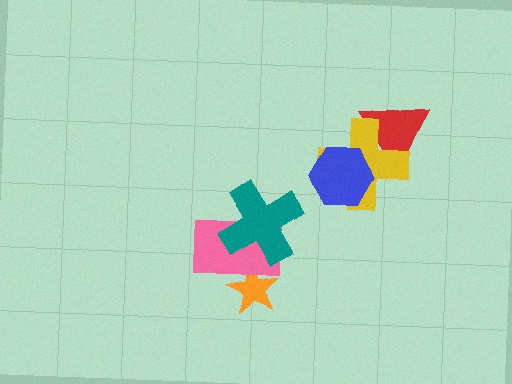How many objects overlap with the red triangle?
1 object overlaps with the red triangle.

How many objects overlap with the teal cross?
1 object overlaps with the teal cross.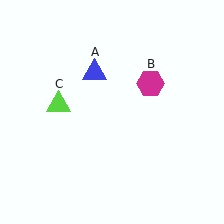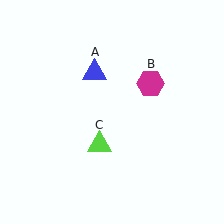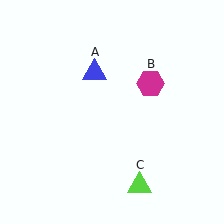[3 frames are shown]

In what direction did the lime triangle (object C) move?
The lime triangle (object C) moved down and to the right.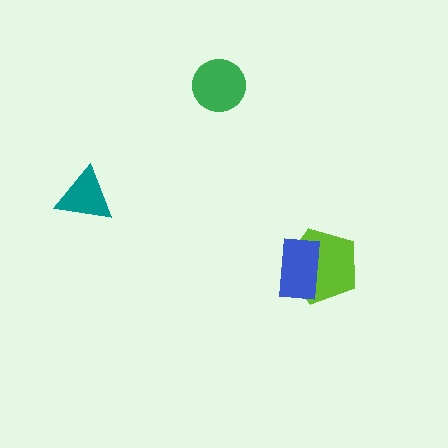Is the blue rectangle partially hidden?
No, no other shape covers it.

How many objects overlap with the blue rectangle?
1 object overlaps with the blue rectangle.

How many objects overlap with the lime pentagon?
1 object overlaps with the lime pentagon.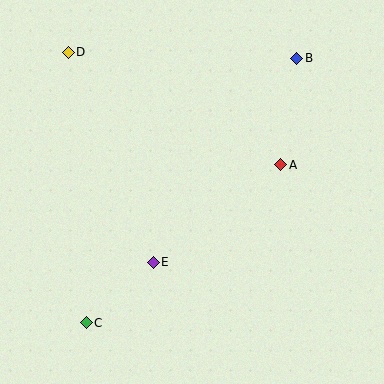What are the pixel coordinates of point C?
Point C is at (86, 323).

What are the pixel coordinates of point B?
Point B is at (297, 58).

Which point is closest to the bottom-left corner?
Point C is closest to the bottom-left corner.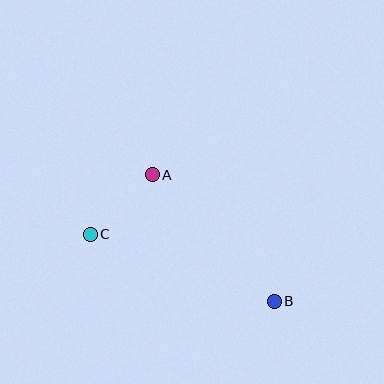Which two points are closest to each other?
Points A and C are closest to each other.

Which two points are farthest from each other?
Points B and C are farthest from each other.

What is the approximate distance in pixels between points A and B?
The distance between A and B is approximately 176 pixels.